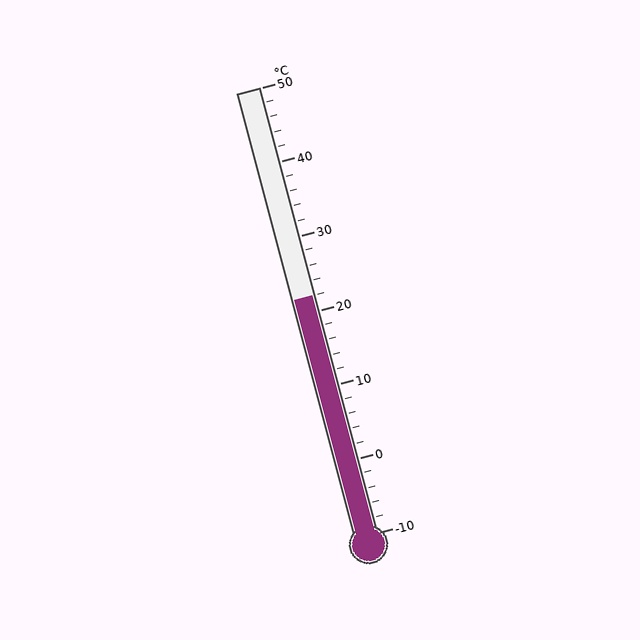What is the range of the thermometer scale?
The thermometer scale ranges from -10°C to 50°C.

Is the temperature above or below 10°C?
The temperature is above 10°C.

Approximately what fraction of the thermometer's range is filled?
The thermometer is filled to approximately 55% of its range.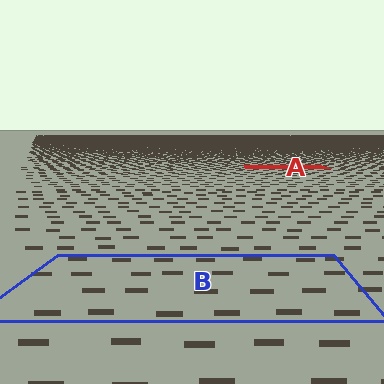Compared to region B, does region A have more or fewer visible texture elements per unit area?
Region A has more texture elements per unit area — they are packed more densely because it is farther away.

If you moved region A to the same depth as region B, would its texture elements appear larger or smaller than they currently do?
They would appear larger. At a closer depth, the same texture elements are projected at a bigger on-screen size.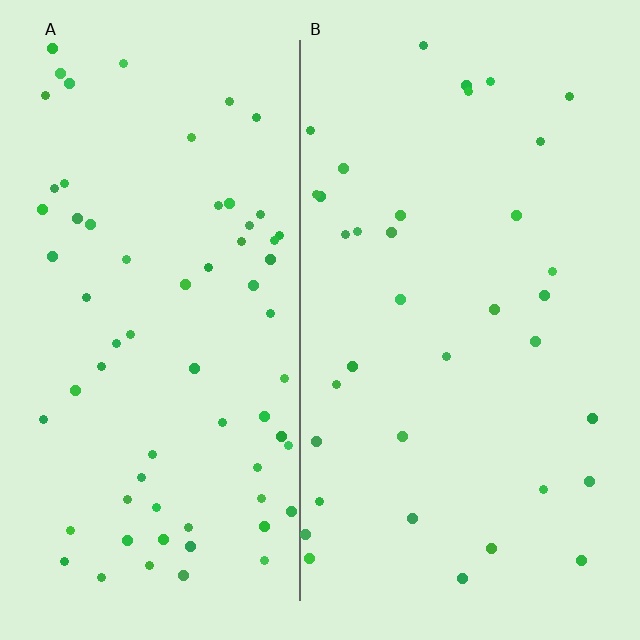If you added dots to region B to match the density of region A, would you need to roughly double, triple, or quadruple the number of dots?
Approximately double.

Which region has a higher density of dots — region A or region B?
A (the left).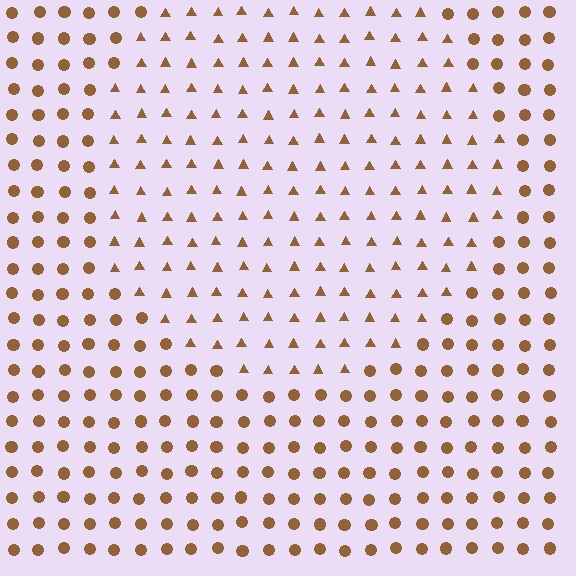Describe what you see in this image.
The image is filled with small brown elements arranged in a uniform grid. A circle-shaped region contains triangles, while the surrounding area contains circles. The boundary is defined purely by the change in element shape.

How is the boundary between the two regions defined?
The boundary is defined by a change in element shape: triangles inside vs. circles outside. All elements share the same color and spacing.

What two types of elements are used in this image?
The image uses triangles inside the circle region and circles outside it.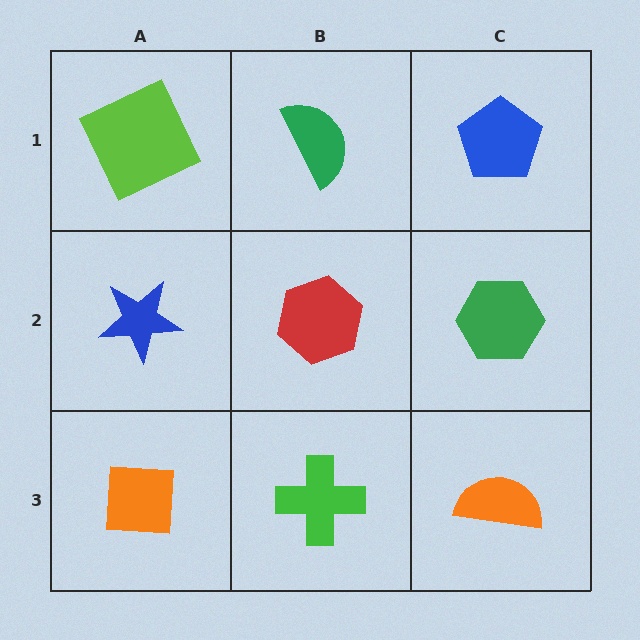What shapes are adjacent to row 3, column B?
A red hexagon (row 2, column B), an orange square (row 3, column A), an orange semicircle (row 3, column C).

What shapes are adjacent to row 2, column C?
A blue pentagon (row 1, column C), an orange semicircle (row 3, column C), a red hexagon (row 2, column B).